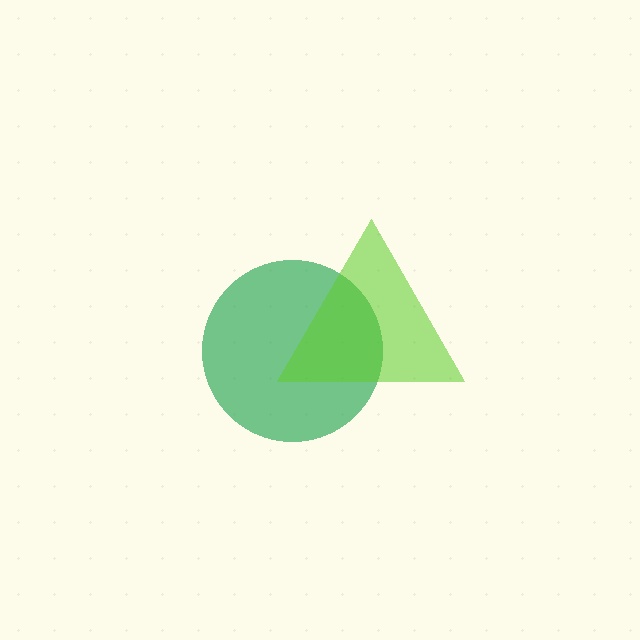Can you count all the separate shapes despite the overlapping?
Yes, there are 2 separate shapes.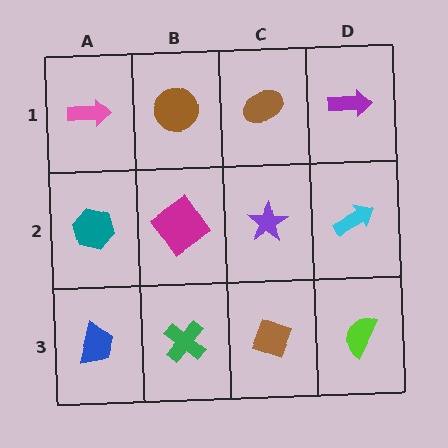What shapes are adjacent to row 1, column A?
A teal hexagon (row 2, column A), a brown circle (row 1, column B).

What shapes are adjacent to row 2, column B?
A brown circle (row 1, column B), a green cross (row 3, column B), a teal hexagon (row 2, column A), a purple star (row 2, column C).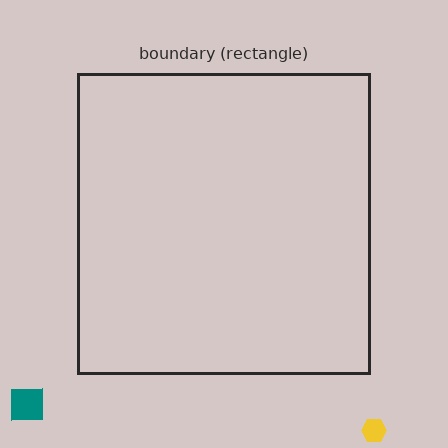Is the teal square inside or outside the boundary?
Outside.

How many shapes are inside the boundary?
0 inside, 2 outside.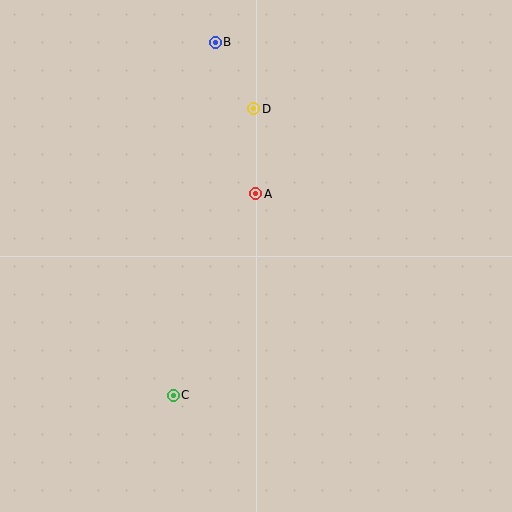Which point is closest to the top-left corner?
Point B is closest to the top-left corner.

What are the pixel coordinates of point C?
Point C is at (173, 395).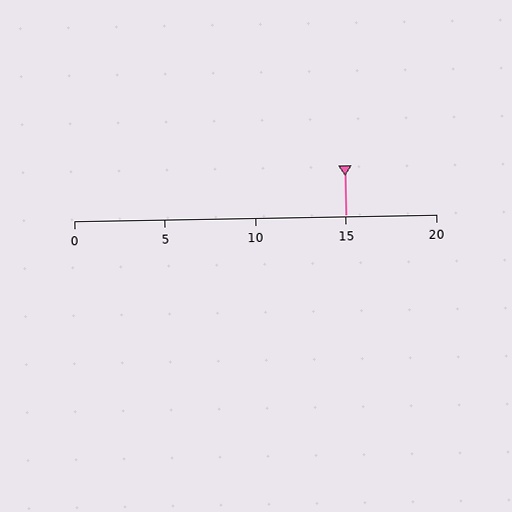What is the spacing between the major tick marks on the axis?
The major ticks are spaced 5 apart.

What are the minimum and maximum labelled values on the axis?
The axis runs from 0 to 20.